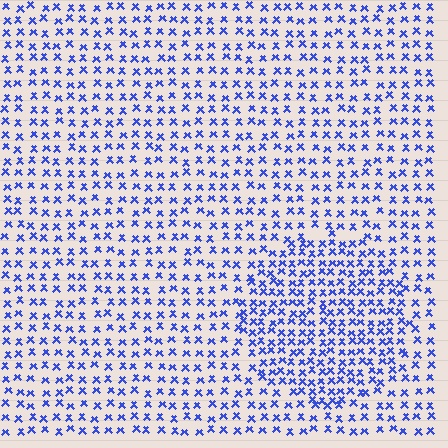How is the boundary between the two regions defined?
The boundary is defined by a change in element density (approximately 1.7x ratio). All elements are the same color, size, and shape.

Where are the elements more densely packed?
The elements are more densely packed inside the circle boundary.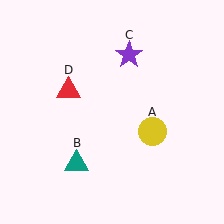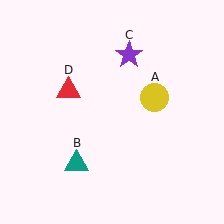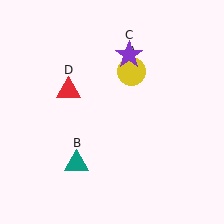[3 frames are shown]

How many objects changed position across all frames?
1 object changed position: yellow circle (object A).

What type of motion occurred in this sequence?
The yellow circle (object A) rotated counterclockwise around the center of the scene.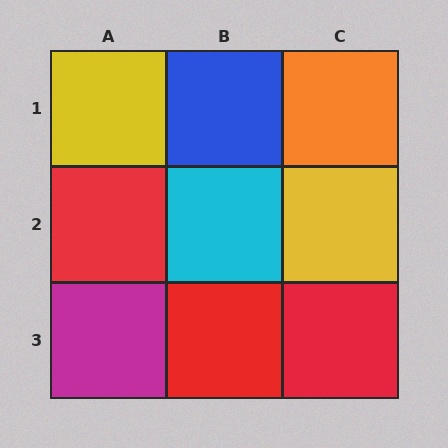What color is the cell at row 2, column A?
Red.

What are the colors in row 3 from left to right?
Magenta, red, red.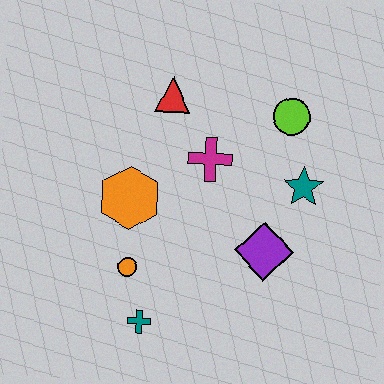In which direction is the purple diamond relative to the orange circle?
The purple diamond is to the right of the orange circle.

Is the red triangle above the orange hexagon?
Yes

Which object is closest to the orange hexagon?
The orange circle is closest to the orange hexagon.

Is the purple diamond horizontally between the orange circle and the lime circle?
Yes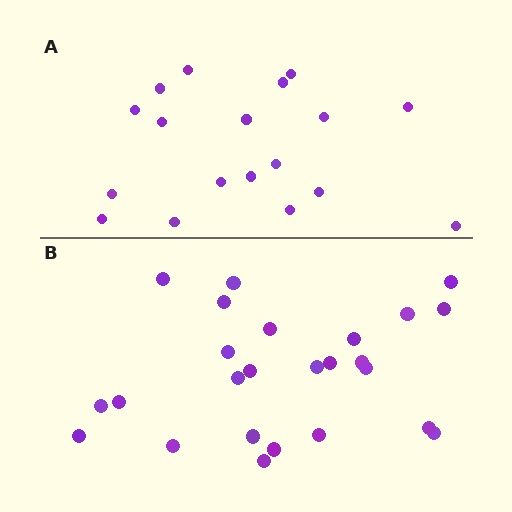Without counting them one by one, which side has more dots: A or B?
Region B (the bottom region) has more dots.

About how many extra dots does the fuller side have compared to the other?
Region B has roughly 8 or so more dots than region A.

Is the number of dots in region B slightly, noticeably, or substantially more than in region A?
Region B has noticeably more, but not dramatically so. The ratio is roughly 1.4 to 1.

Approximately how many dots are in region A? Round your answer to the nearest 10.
About 20 dots. (The exact count is 18, which rounds to 20.)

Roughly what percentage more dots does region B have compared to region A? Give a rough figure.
About 40% more.